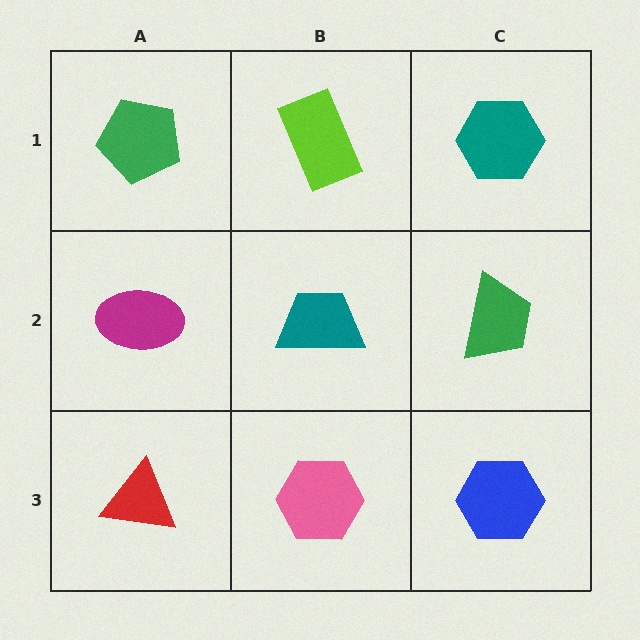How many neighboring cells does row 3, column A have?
2.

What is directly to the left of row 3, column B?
A red triangle.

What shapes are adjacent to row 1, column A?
A magenta ellipse (row 2, column A), a lime rectangle (row 1, column B).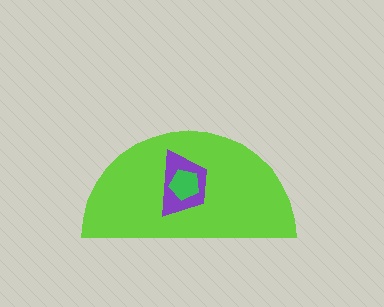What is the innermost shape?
The green pentagon.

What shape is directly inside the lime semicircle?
The purple trapezoid.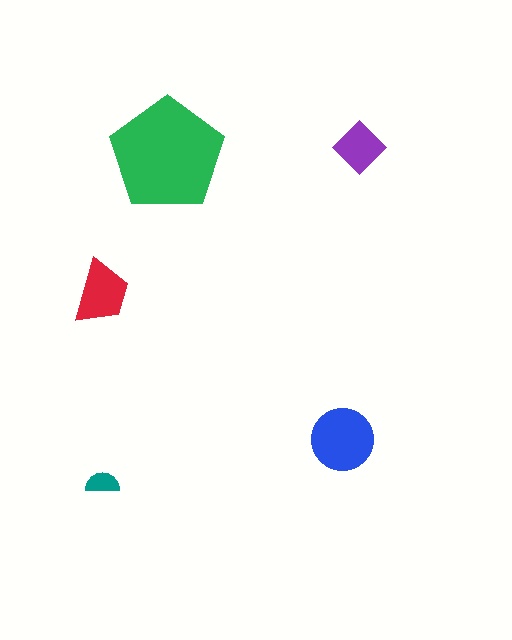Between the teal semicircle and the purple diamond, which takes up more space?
The purple diamond.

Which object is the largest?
The green pentagon.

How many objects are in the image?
There are 5 objects in the image.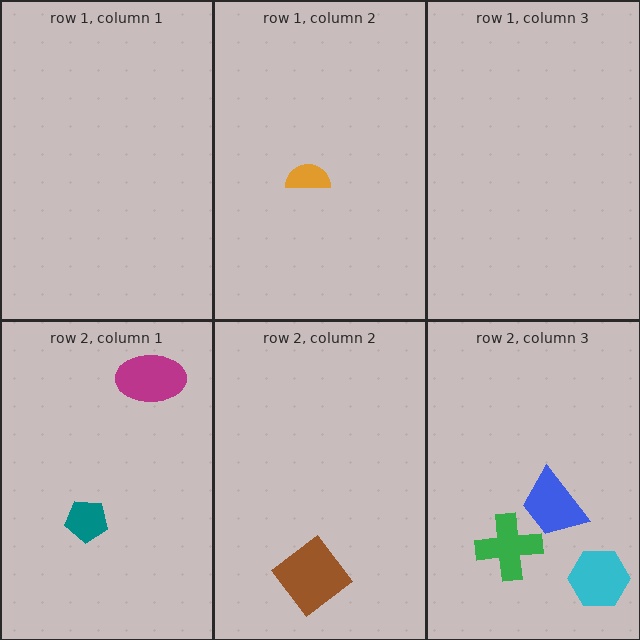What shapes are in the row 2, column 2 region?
The brown diamond.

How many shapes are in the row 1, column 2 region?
1.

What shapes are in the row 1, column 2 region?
The orange semicircle.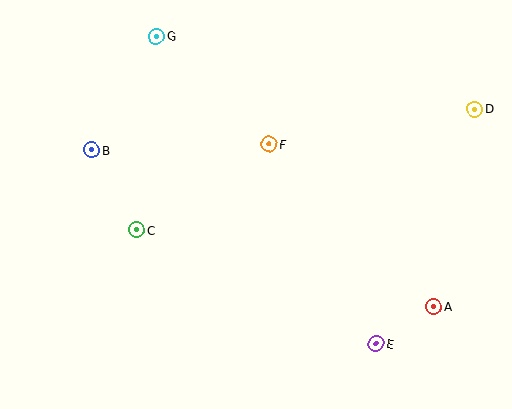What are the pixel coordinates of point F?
Point F is at (269, 144).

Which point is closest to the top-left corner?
Point G is closest to the top-left corner.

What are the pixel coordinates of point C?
Point C is at (137, 230).